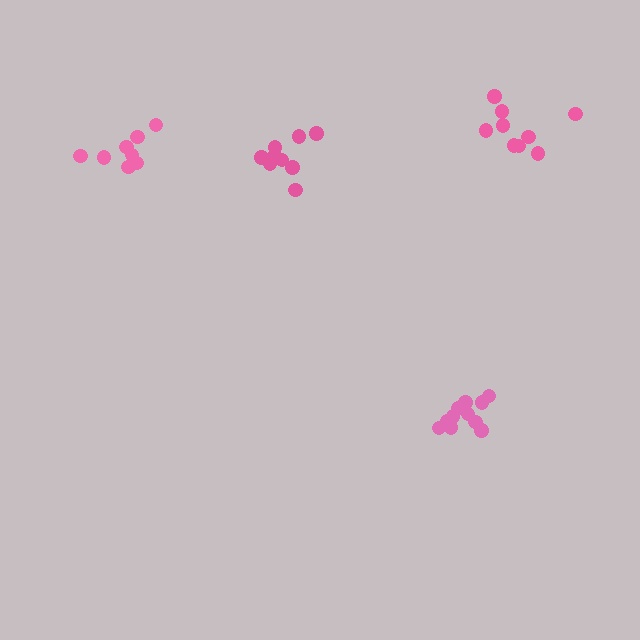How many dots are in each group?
Group 1: 8 dots, Group 2: 11 dots, Group 3: 9 dots, Group 4: 9 dots (37 total).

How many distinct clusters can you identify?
There are 4 distinct clusters.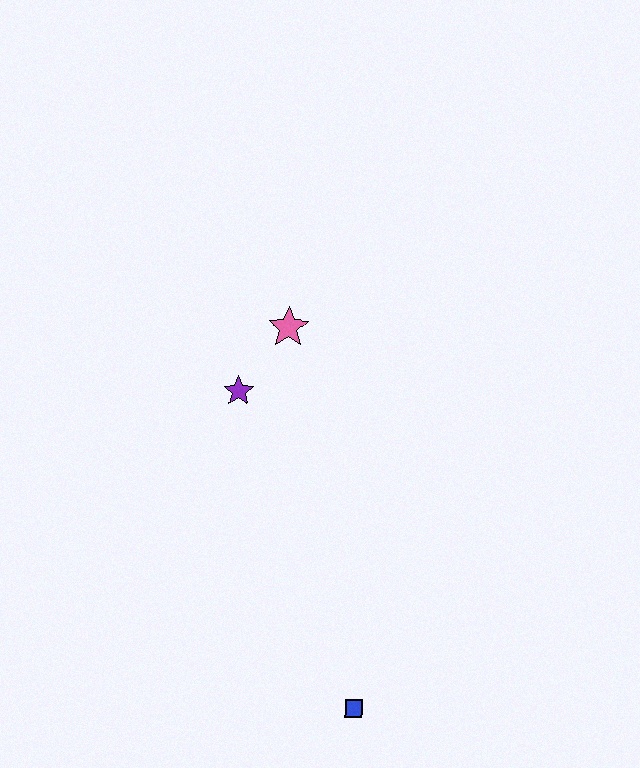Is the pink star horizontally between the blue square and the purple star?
Yes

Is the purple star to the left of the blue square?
Yes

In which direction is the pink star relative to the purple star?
The pink star is above the purple star.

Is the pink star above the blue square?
Yes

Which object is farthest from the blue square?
The pink star is farthest from the blue square.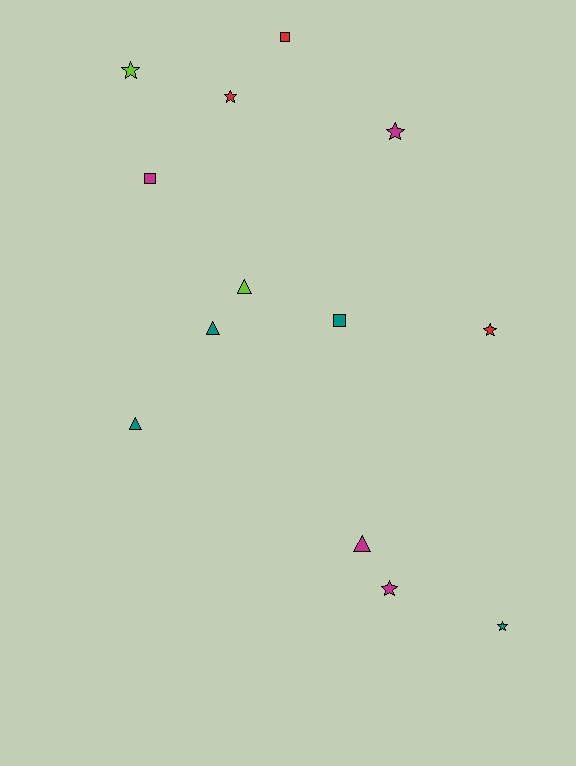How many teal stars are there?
There is 1 teal star.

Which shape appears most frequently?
Star, with 6 objects.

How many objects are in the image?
There are 13 objects.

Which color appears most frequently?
Teal, with 4 objects.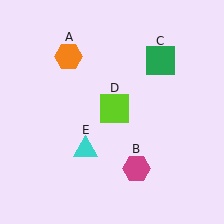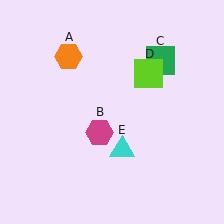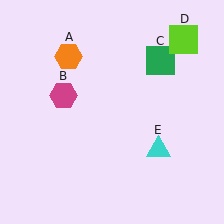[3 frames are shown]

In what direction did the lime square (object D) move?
The lime square (object D) moved up and to the right.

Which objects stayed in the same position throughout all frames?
Orange hexagon (object A) and green square (object C) remained stationary.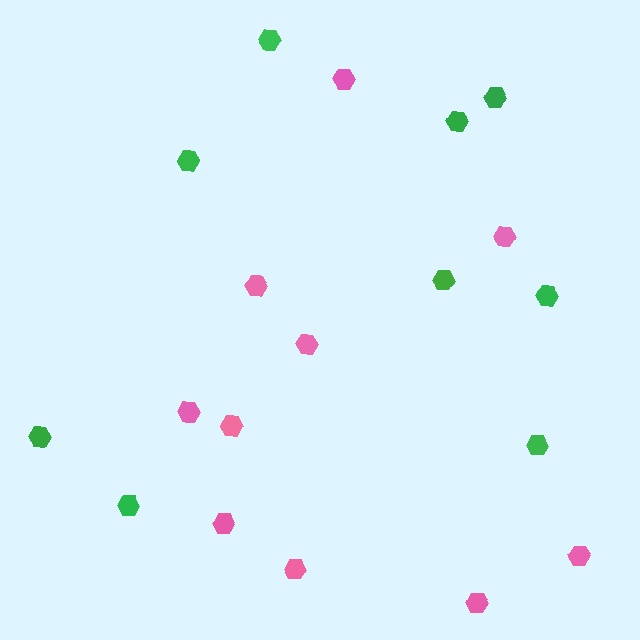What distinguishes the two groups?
There are 2 groups: one group of green hexagons (9) and one group of pink hexagons (10).